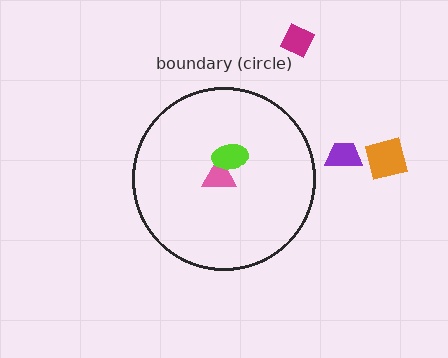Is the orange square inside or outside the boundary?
Outside.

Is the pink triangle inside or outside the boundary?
Inside.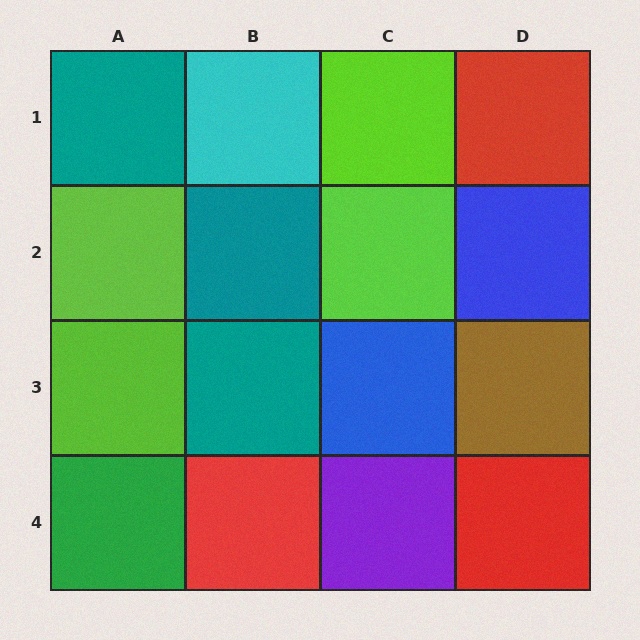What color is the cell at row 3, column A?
Lime.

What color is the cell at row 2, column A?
Lime.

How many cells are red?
3 cells are red.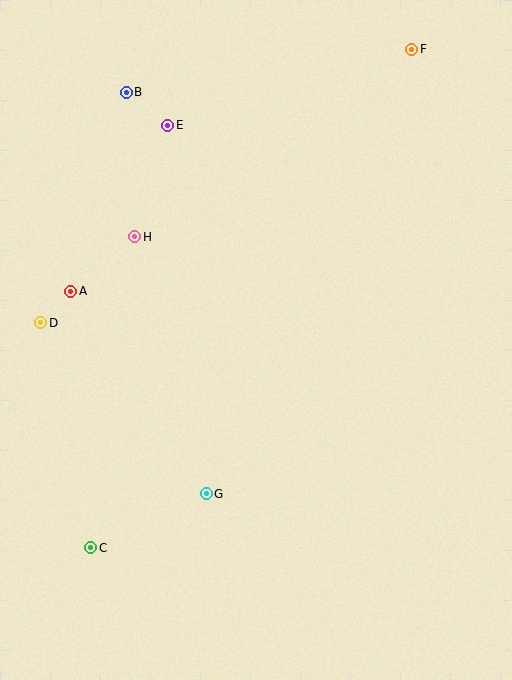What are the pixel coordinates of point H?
Point H is at (135, 237).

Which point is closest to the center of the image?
Point H at (135, 237) is closest to the center.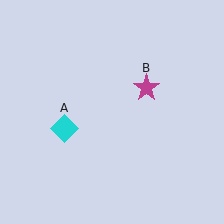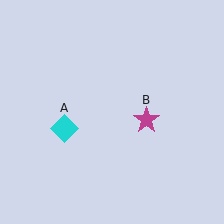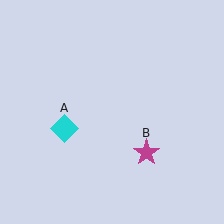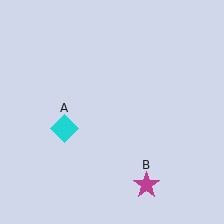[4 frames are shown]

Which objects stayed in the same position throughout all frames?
Cyan diamond (object A) remained stationary.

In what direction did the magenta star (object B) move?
The magenta star (object B) moved down.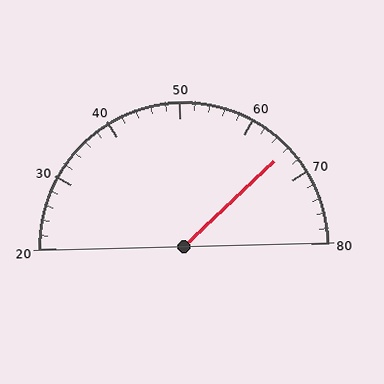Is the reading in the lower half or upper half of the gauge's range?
The reading is in the upper half of the range (20 to 80).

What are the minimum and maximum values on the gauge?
The gauge ranges from 20 to 80.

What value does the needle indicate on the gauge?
The needle indicates approximately 66.